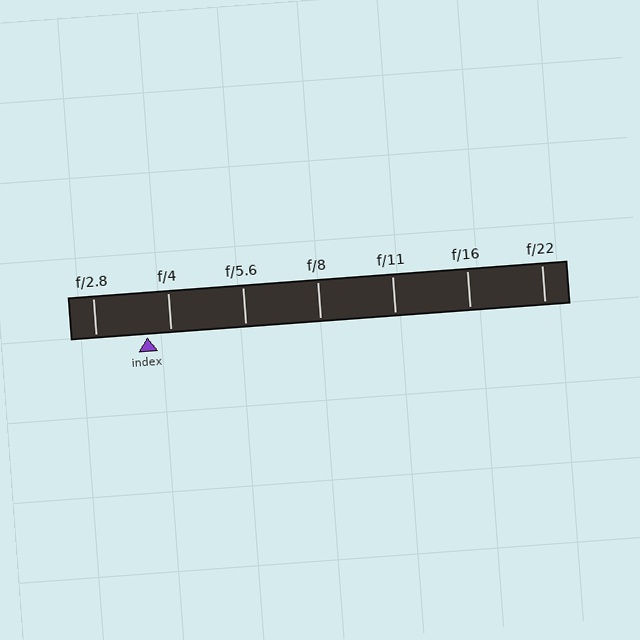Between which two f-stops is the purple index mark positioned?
The index mark is between f/2.8 and f/4.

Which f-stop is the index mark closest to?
The index mark is closest to f/4.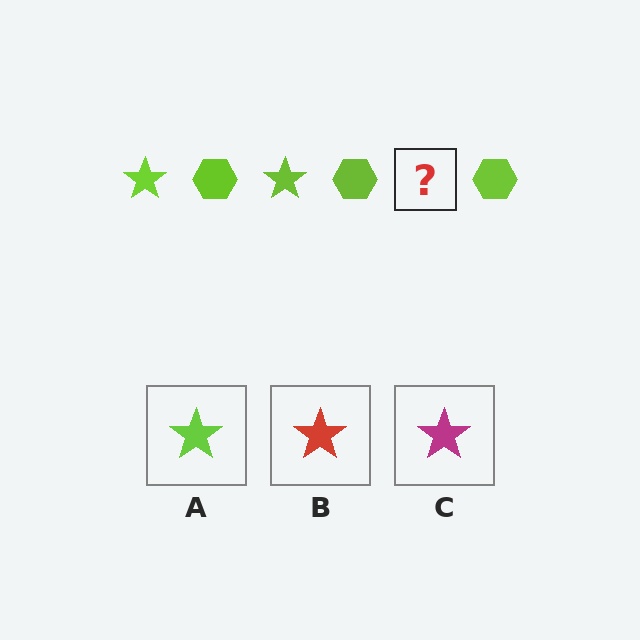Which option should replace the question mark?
Option A.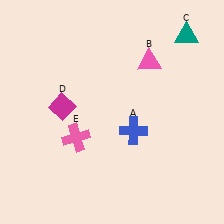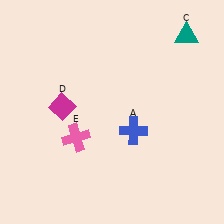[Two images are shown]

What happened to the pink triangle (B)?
The pink triangle (B) was removed in Image 2. It was in the top-right area of Image 1.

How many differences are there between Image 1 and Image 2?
There is 1 difference between the two images.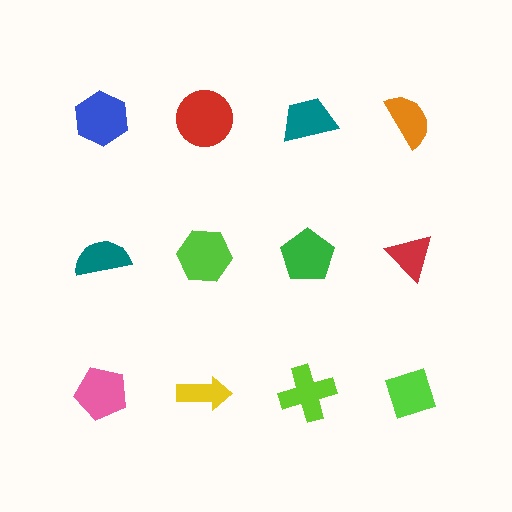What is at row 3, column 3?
A lime cross.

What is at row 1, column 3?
A teal trapezoid.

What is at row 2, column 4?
A red triangle.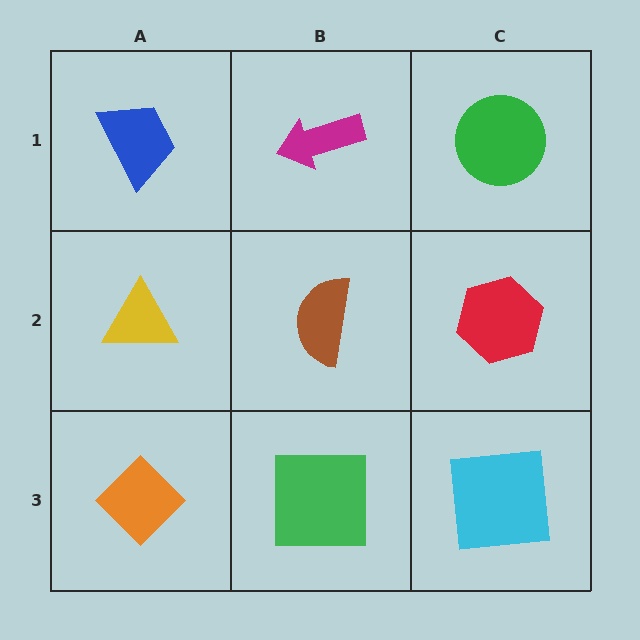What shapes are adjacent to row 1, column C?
A red hexagon (row 2, column C), a magenta arrow (row 1, column B).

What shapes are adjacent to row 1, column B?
A brown semicircle (row 2, column B), a blue trapezoid (row 1, column A), a green circle (row 1, column C).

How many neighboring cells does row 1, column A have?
2.